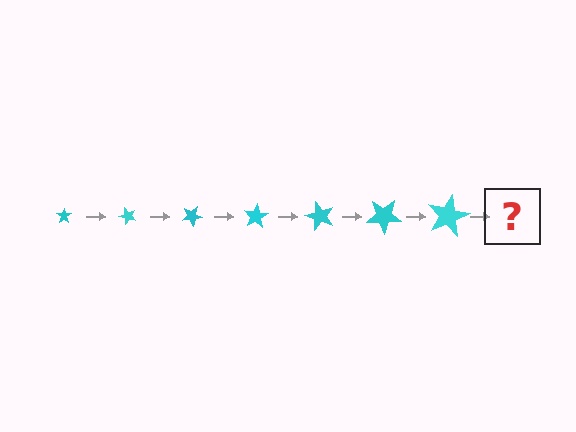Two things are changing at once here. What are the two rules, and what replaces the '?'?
The two rules are that the star grows larger each step and it rotates 50 degrees each step. The '?' should be a star, larger than the previous one and rotated 350 degrees from the start.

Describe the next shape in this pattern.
It should be a star, larger than the previous one and rotated 350 degrees from the start.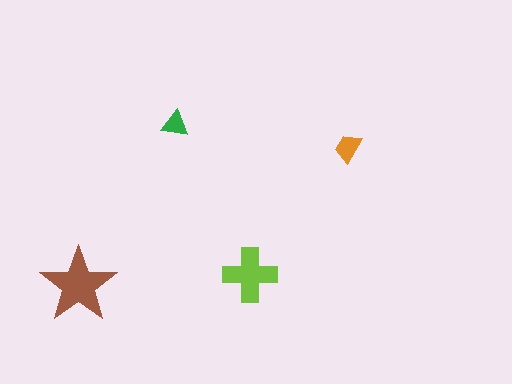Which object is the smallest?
The green triangle.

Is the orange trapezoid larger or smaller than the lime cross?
Smaller.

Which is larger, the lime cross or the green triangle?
The lime cross.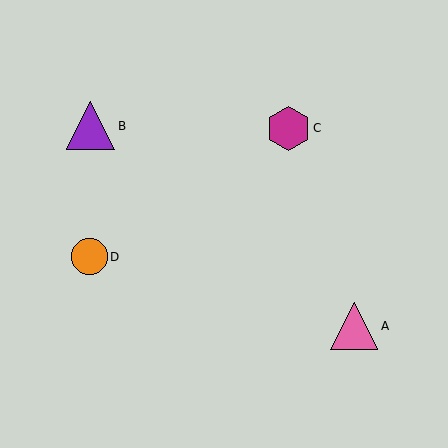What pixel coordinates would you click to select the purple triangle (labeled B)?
Click at (91, 126) to select the purple triangle B.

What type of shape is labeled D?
Shape D is an orange circle.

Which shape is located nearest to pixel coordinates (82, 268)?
The orange circle (labeled D) at (89, 257) is nearest to that location.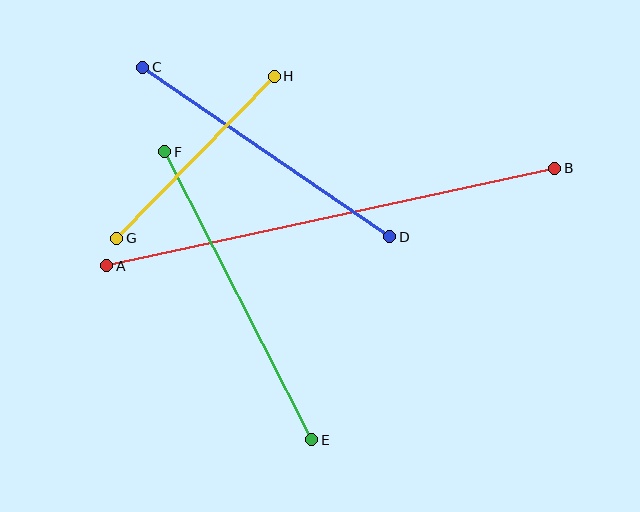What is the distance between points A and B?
The distance is approximately 458 pixels.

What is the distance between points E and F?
The distance is approximately 324 pixels.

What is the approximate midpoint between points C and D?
The midpoint is at approximately (266, 152) pixels.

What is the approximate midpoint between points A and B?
The midpoint is at approximately (331, 217) pixels.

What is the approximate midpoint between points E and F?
The midpoint is at approximately (238, 296) pixels.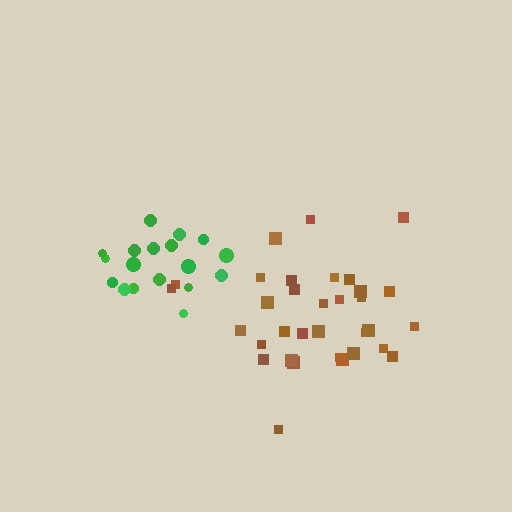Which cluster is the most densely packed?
Green.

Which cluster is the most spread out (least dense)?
Brown.